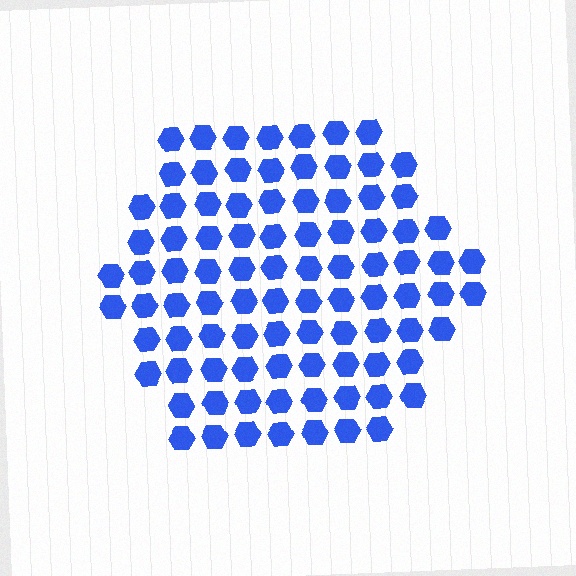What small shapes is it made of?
It is made of small hexagons.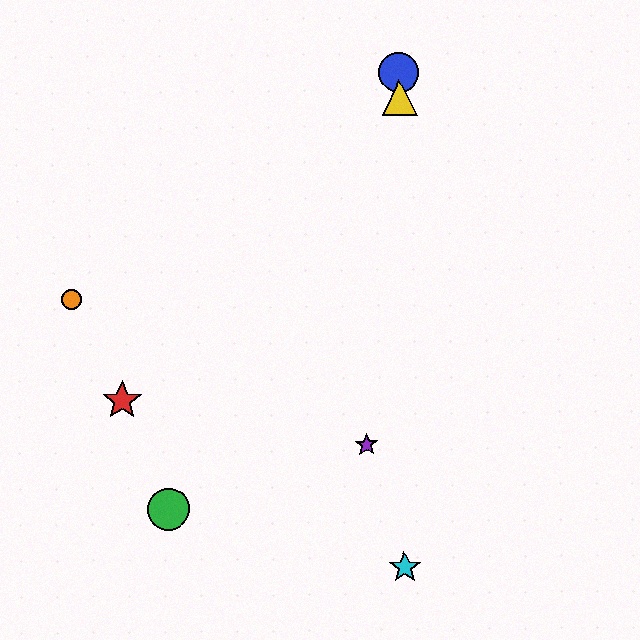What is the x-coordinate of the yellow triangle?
The yellow triangle is at x≈400.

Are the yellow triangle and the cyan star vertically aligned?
Yes, both are at x≈400.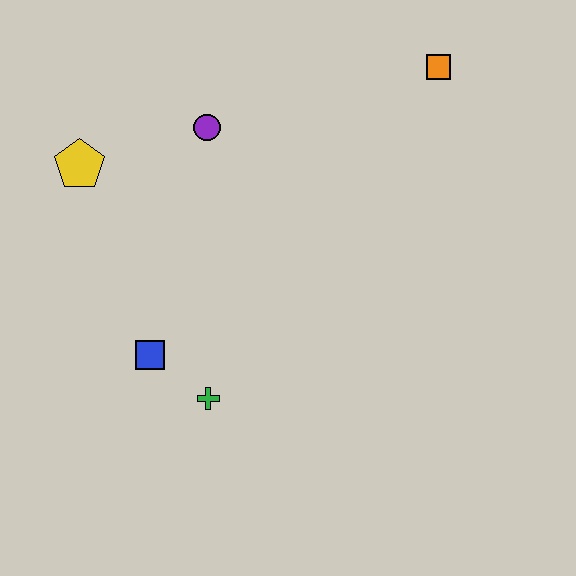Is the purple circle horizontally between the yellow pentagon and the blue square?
No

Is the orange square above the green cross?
Yes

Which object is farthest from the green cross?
The orange square is farthest from the green cross.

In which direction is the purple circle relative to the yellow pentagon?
The purple circle is to the right of the yellow pentagon.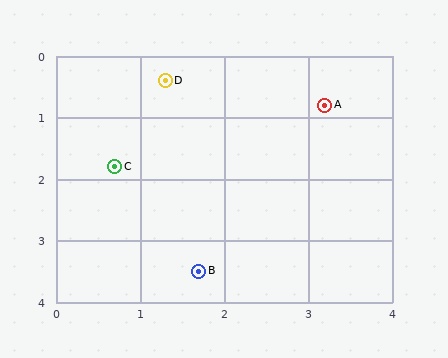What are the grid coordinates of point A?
Point A is at approximately (3.2, 0.8).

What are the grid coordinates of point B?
Point B is at approximately (1.7, 3.5).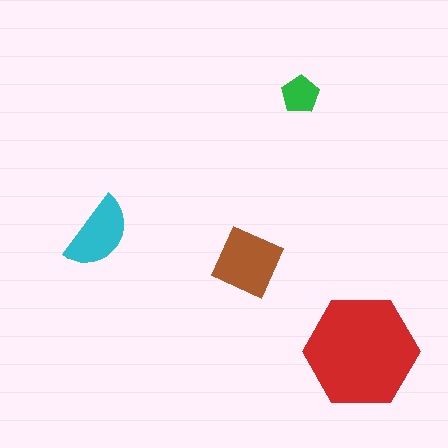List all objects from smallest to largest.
The green pentagon, the cyan semicircle, the brown square, the red hexagon.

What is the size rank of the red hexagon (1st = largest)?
1st.